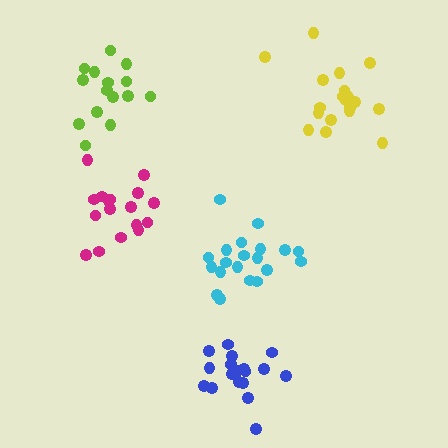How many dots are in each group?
Group 1: 20 dots, Group 2: 17 dots, Group 3: 15 dots, Group 4: 19 dots, Group 5: 18 dots (89 total).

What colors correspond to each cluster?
The clusters are colored: cyan, magenta, lime, yellow, blue.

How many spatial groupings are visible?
There are 5 spatial groupings.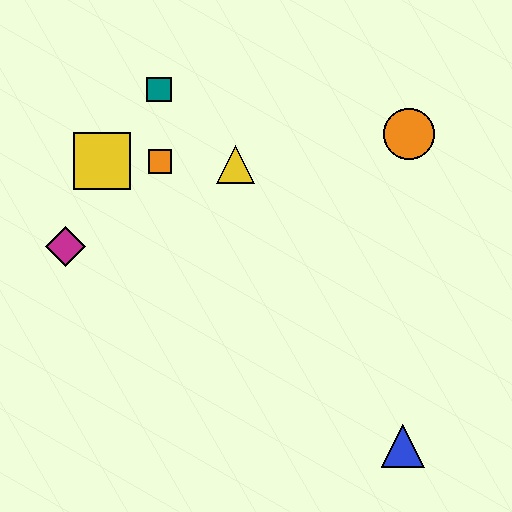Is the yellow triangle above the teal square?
No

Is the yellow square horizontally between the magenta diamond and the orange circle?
Yes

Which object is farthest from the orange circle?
The magenta diamond is farthest from the orange circle.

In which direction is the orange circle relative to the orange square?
The orange circle is to the right of the orange square.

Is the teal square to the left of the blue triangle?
Yes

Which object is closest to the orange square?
The yellow square is closest to the orange square.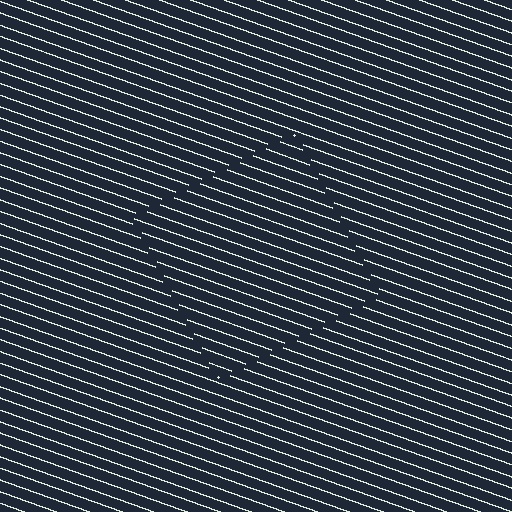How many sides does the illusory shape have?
4 sides — the line-ends trace a square.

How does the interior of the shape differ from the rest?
The interior of the shape contains the same grating, shifted by half a period — the contour is defined by the phase discontinuity where line-ends from the inner and outer gratings abut.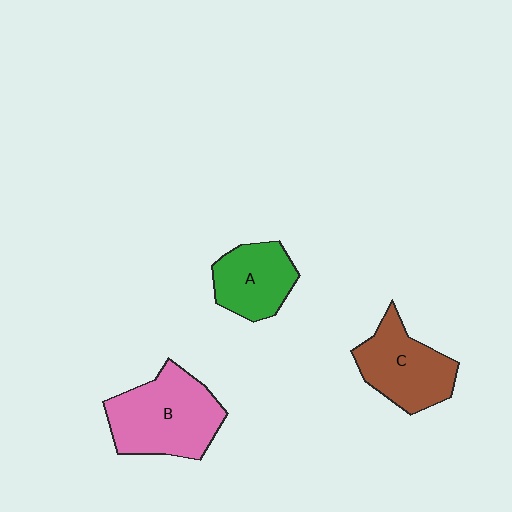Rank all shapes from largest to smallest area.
From largest to smallest: B (pink), C (brown), A (green).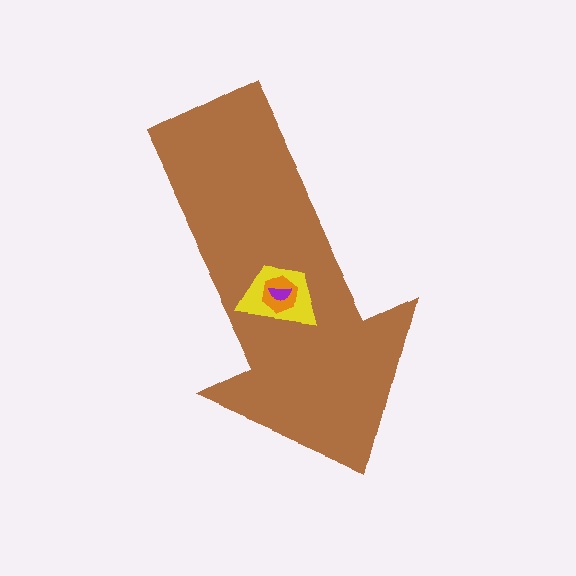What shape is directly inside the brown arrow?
The yellow trapezoid.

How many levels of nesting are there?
4.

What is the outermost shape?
The brown arrow.